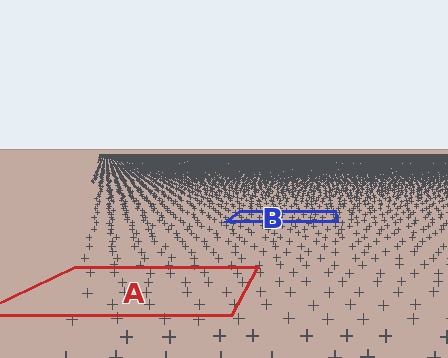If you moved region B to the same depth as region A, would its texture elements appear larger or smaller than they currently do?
They would appear larger. At a closer depth, the same texture elements are projected at a bigger on-screen size.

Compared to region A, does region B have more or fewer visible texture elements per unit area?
Region B has more texture elements per unit area — they are packed more densely because it is farther away.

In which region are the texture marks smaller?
The texture marks are smaller in region B, because it is farther away.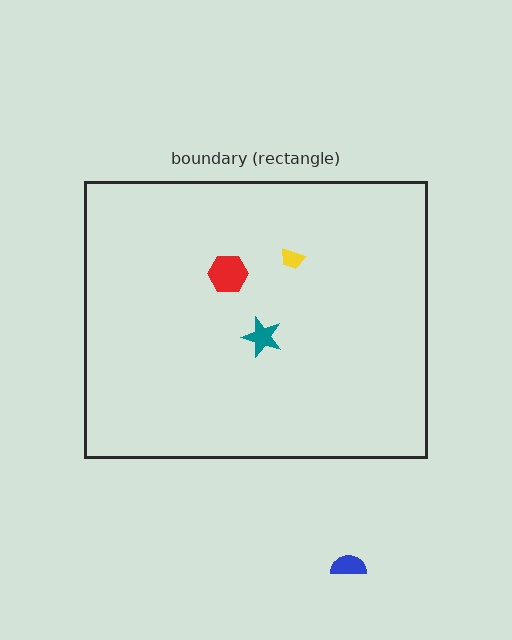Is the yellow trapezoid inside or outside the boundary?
Inside.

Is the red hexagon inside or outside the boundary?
Inside.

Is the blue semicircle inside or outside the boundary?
Outside.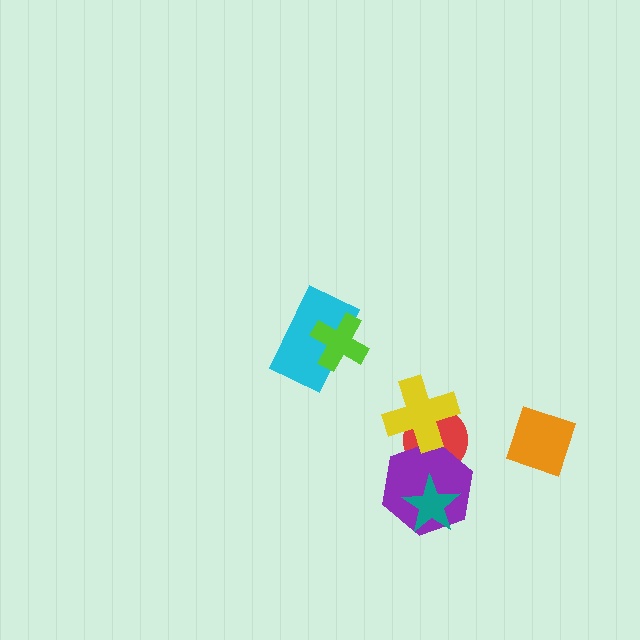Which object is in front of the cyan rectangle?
The lime cross is in front of the cyan rectangle.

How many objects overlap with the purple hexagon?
3 objects overlap with the purple hexagon.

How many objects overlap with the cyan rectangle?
1 object overlaps with the cyan rectangle.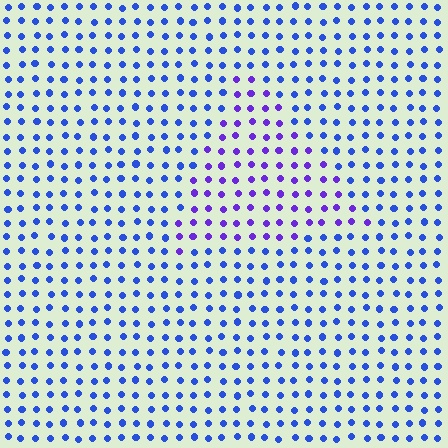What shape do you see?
I see a triangle.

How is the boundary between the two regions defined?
The boundary is defined purely by a slight shift in hue (about 36 degrees). Spacing, size, and orientation are identical on both sides.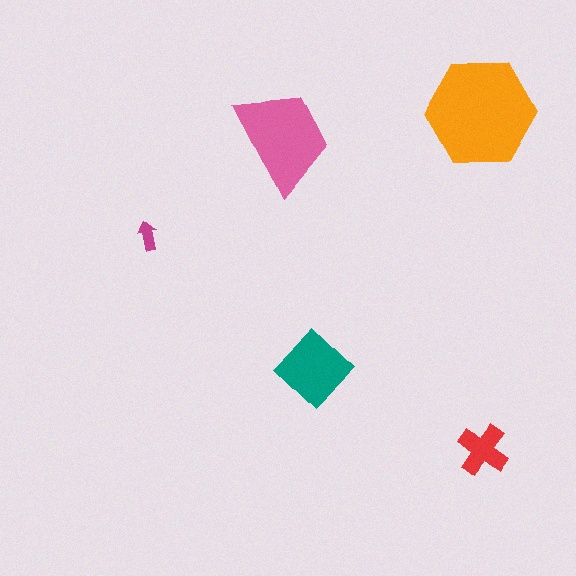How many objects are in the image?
There are 5 objects in the image.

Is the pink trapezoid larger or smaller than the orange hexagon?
Smaller.